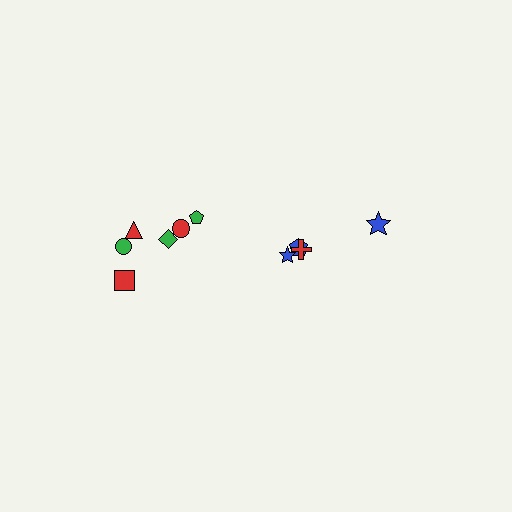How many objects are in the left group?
There are 6 objects.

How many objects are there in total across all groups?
There are 10 objects.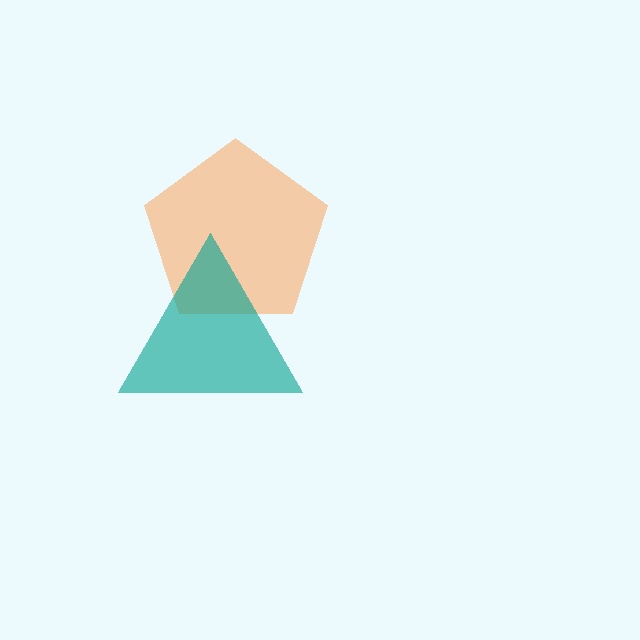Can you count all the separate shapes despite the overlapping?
Yes, there are 2 separate shapes.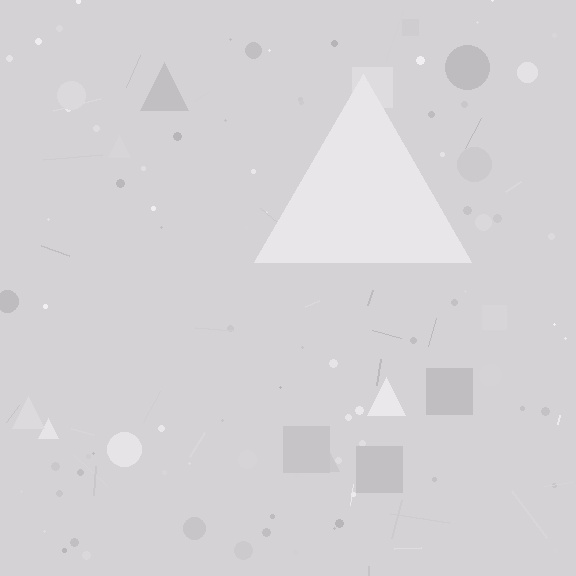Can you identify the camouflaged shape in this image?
The camouflaged shape is a triangle.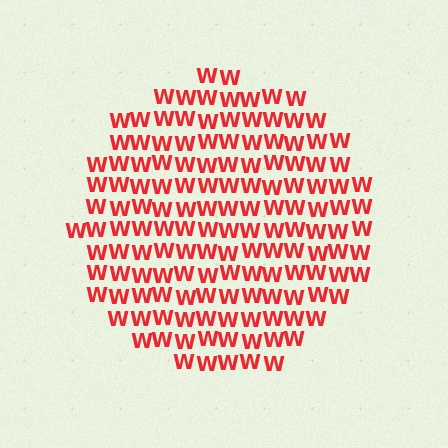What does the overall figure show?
The overall figure shows a circle.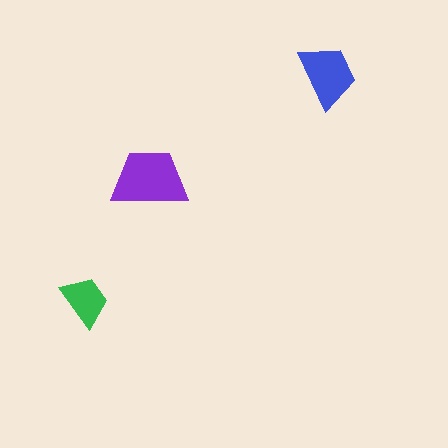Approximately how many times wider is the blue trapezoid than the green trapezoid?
About 1.5 times wider.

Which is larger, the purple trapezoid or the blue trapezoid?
The purple one.